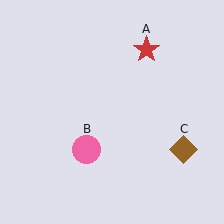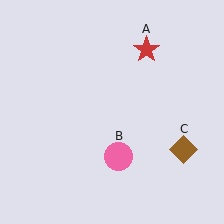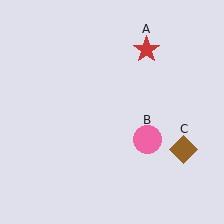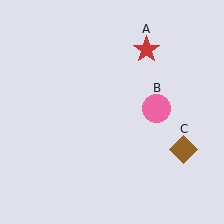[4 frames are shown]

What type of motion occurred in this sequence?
The pink circle (object B) rotated counterclockwise around the center of the scene.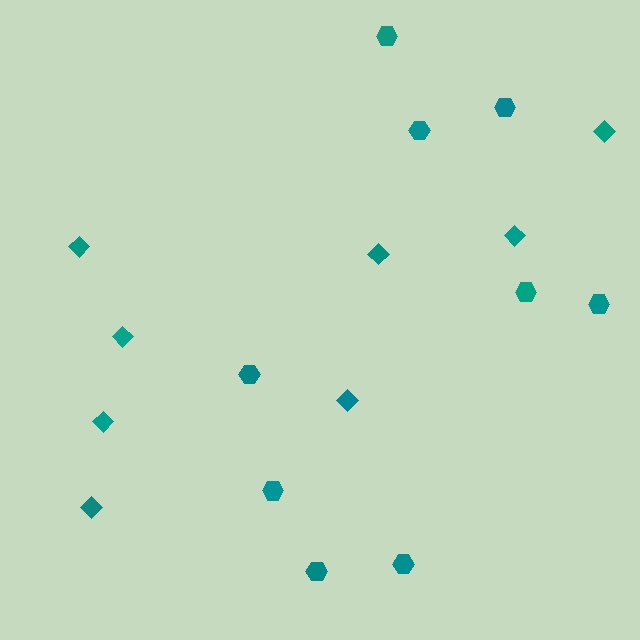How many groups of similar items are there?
There are 2 groups: one group of diamonds (8) and one group of hexagons (9).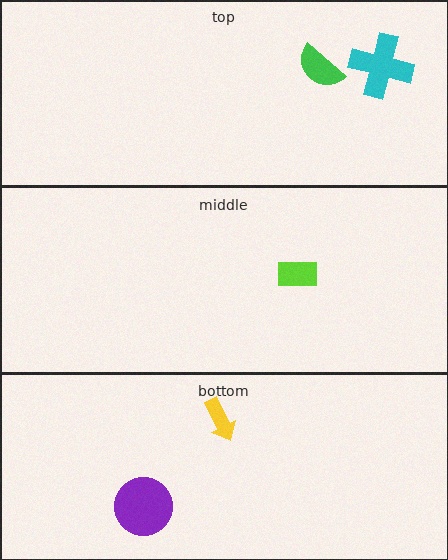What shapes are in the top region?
The cyan cross, the green semicircle.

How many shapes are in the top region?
2.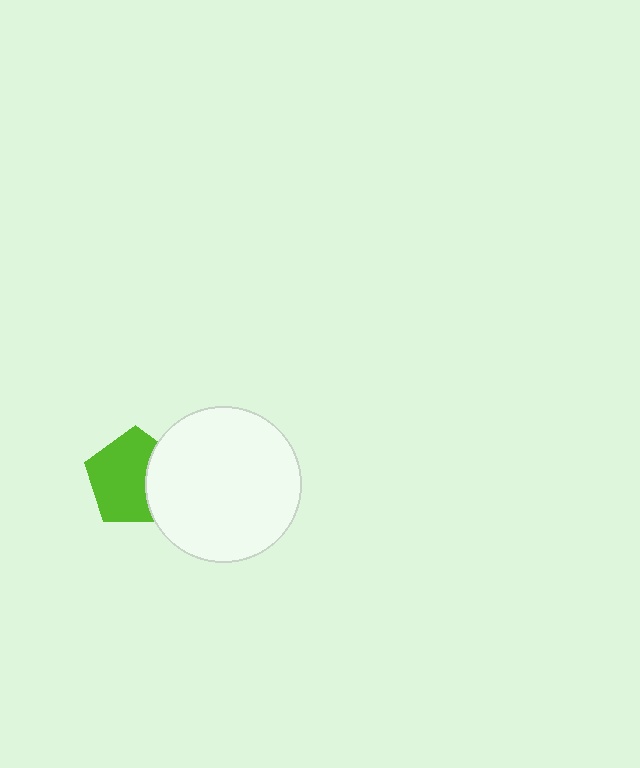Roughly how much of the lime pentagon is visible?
Most of it is visible (roughly 69%).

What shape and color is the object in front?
The object in front is a white circle.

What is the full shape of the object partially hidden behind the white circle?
The partially hidden object is a lime pentagon.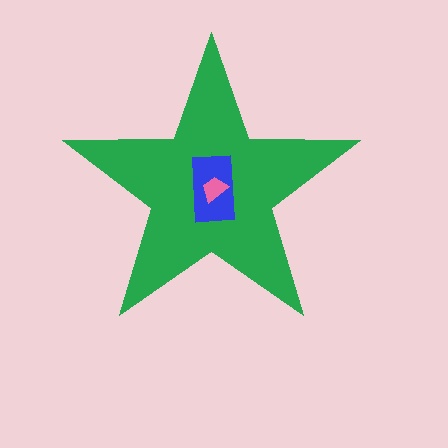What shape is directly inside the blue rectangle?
The pink trapezoid.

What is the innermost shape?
The pink trapezoid.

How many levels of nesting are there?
3.